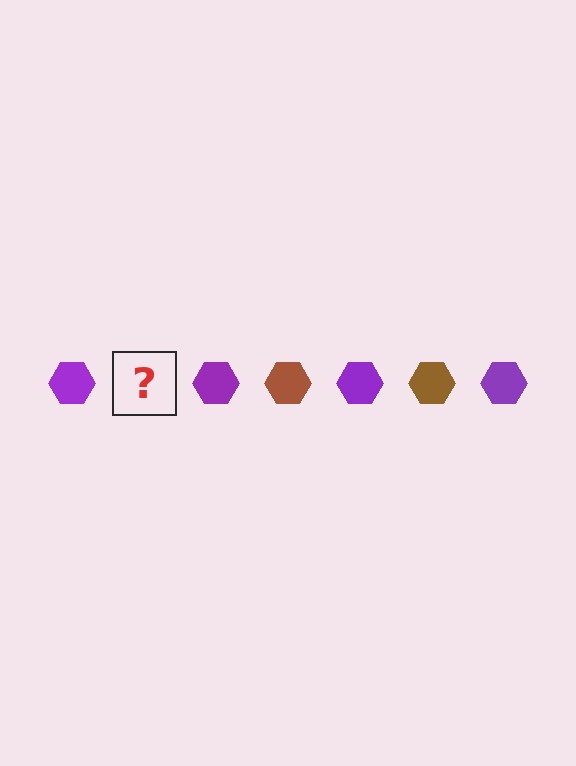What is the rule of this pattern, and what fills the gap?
The rule is that the pattern cycles through purple, brown hexagons. The gap should be filled with a brown hexagon.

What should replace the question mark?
The question mark should be replaced with a brown hexagon.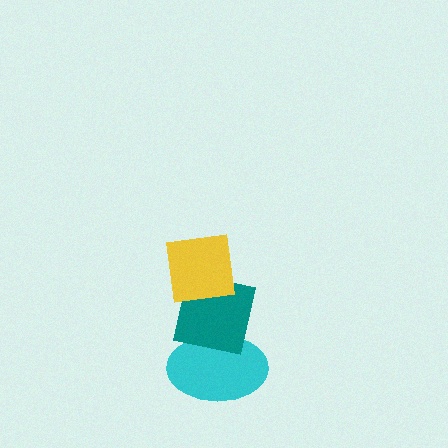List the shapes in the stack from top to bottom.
From top to bottom: the yellow square, the teal square, the cyan ellipse.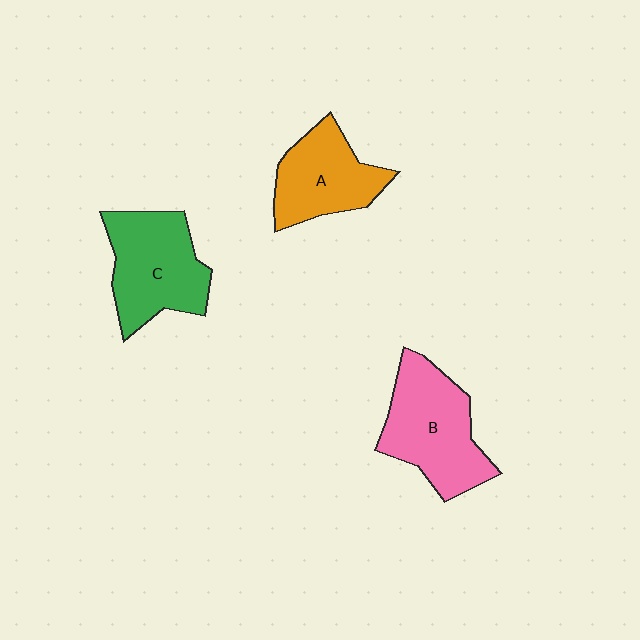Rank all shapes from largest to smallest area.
From largest to smallest: B (pink), C (green), A (orange).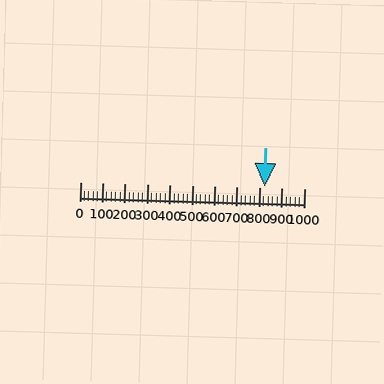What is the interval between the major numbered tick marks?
The major tick marks are spaced 100 units apart.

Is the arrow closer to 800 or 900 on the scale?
The arrow is closer to 800.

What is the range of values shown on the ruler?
The ruler shows values from 0 to 1000.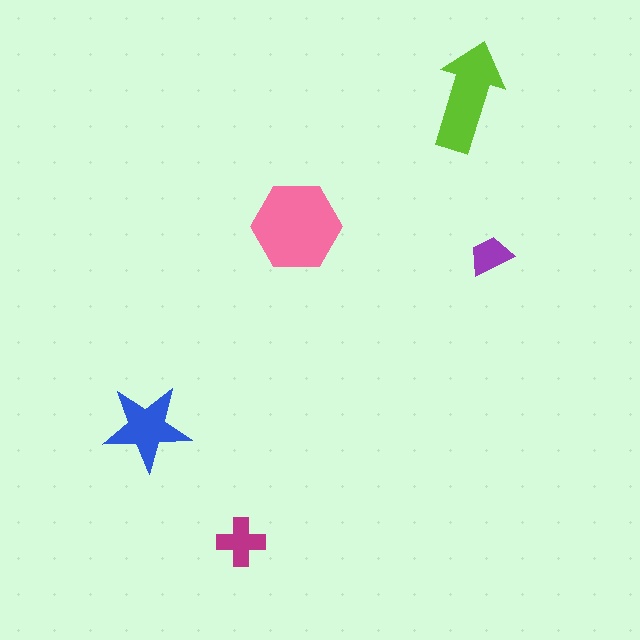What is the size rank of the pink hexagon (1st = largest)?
1st.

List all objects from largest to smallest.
The pink hexagon, the lime arrow, the blue star, the magenta cross, the purple trapezoid.